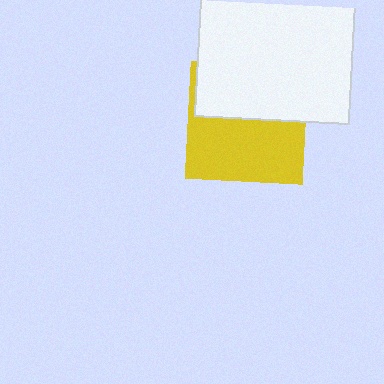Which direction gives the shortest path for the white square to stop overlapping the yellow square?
Moving up gives the shortest separation.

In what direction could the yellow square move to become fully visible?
The yellow square could move down. That would shift it out from behind the white square entirely.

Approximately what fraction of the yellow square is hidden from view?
Roughly 45% of the yellow square is hidden behind the white square.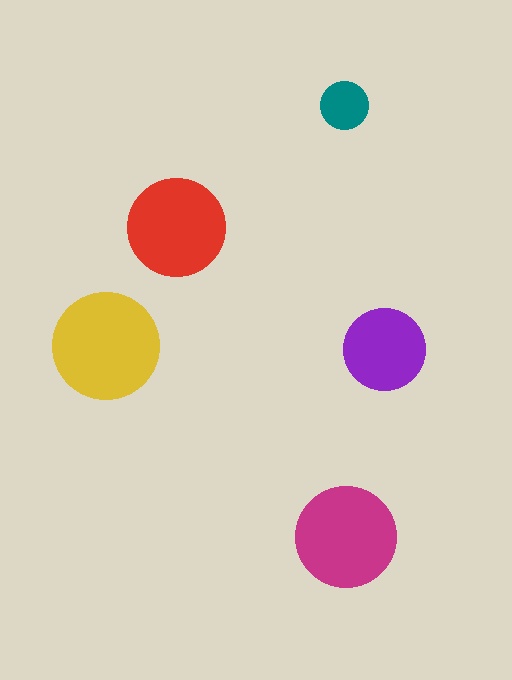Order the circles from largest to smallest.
the yellow one, the magenta one, the red one, the purple one, the teal one.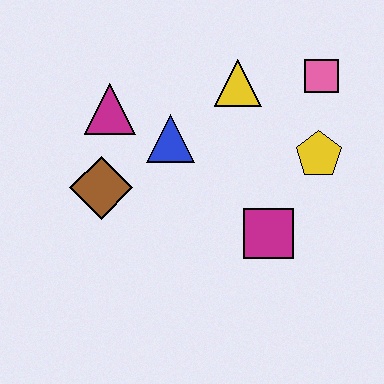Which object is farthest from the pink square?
The brown diamond is farthest from the pink square.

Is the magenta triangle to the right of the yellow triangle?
No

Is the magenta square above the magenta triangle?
No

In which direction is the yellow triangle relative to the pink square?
The yellow triangle is to the left of the pink square.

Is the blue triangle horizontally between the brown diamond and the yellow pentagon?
Yes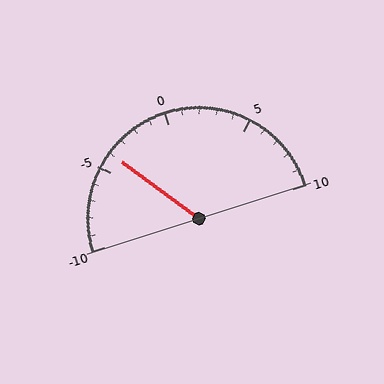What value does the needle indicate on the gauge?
The needle indicates approximately -4.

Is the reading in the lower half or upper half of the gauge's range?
The reading is in the lower half of the range (-10 to 10).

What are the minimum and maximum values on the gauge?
The gauge ranges from -10 to 10.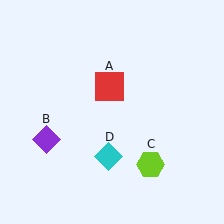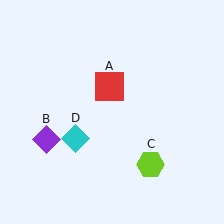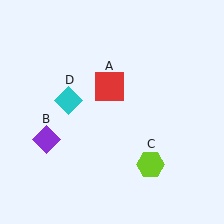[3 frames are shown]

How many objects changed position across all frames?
1 object changed position: cyan diamond (object D).